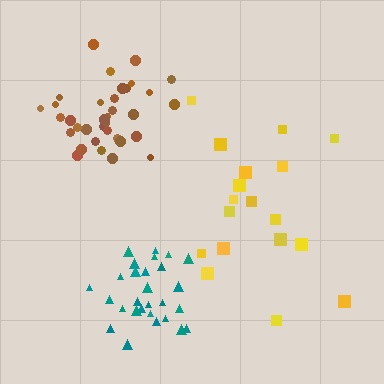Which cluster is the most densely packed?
Brown.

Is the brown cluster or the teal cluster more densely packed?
Brown.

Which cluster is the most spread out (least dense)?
Yellow.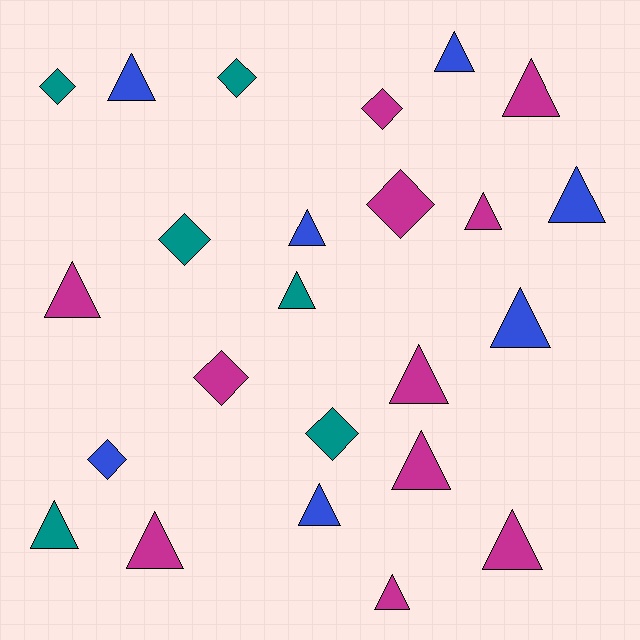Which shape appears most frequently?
Triangle, with 16 objects.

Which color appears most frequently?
Magenta, with 11 objects.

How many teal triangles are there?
There are 2 teal triangles.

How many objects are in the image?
There are 24 objects.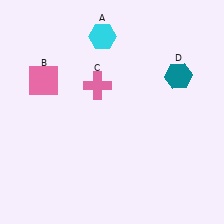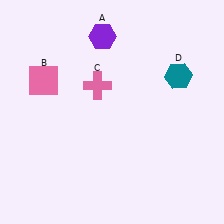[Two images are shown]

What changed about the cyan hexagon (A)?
In Image 1, A is cyan. In Image 2, it changed to purple.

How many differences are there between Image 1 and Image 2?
There is 1 difference between the two images.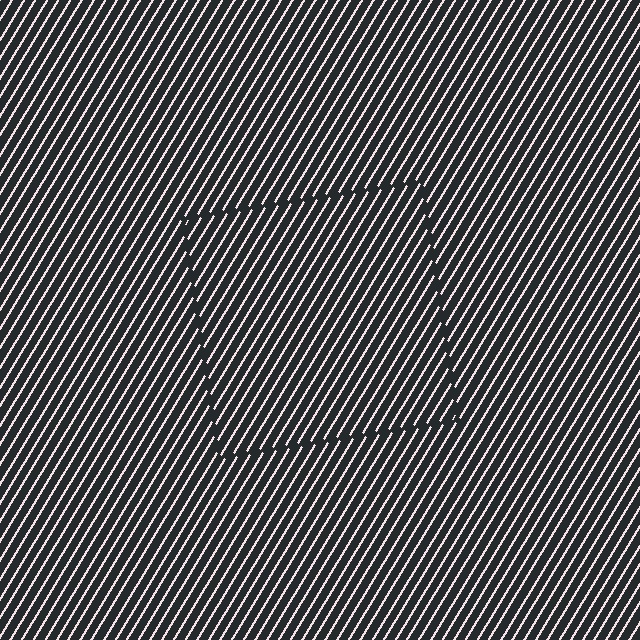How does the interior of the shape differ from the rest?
The interior of the shape contains the same grating, shifted by half a period — the contour is defined by the phase discontinuity where line-ends from the inner and outer gratings abut.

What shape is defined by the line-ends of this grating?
An illusory square. The interior of the shape contains the same grating, shifted by half a period — the contour is defined by the phase discontinuity where line-ends from the inner and outer gratings abut.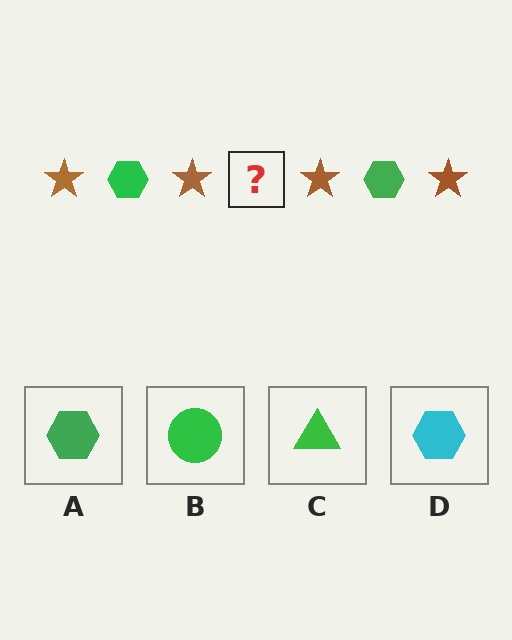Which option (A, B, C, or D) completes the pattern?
A.